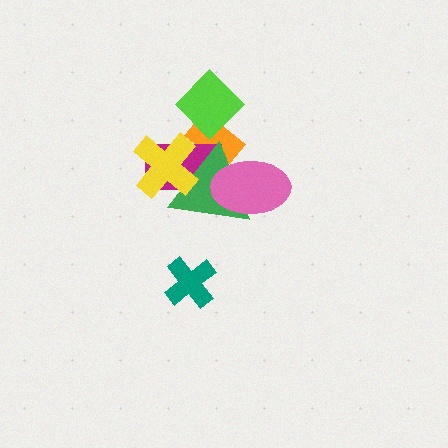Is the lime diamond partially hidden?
No, no other shape covers it.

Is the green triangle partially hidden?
Yes, it is partially covered by another shape.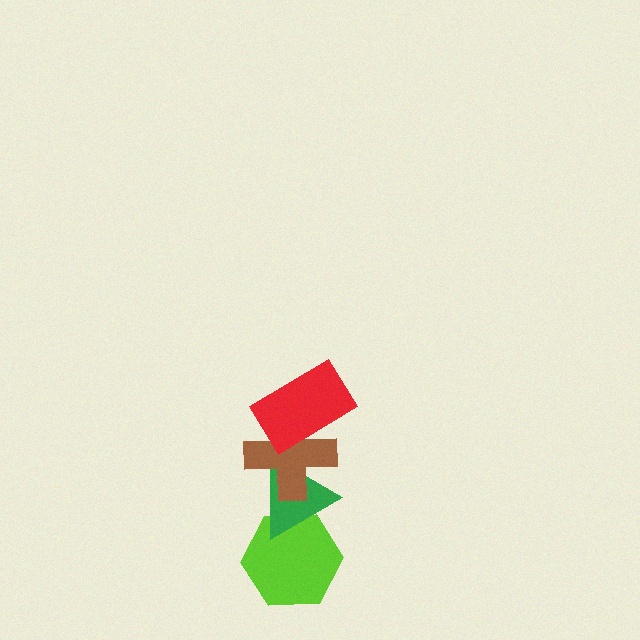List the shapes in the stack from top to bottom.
From top to bottom: the red rectangle, the brown cross, the green triangle, the lime hexagon.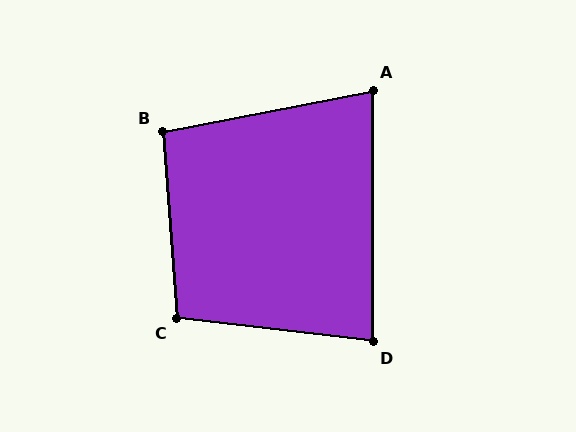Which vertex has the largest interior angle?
C, at approximately 101 degrees.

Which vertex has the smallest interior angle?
A, at approximately 79 degrees.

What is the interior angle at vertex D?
Approximately 83 degrees (acute).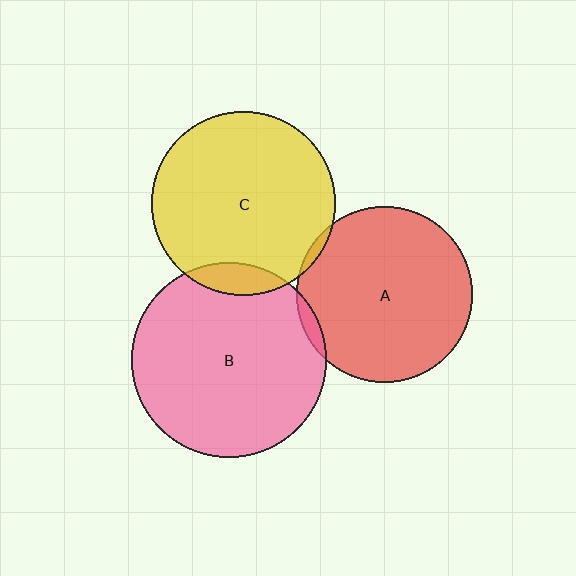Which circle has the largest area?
Circle B (pink).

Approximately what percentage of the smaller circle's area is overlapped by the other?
Approximately 5%.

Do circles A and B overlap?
Yes.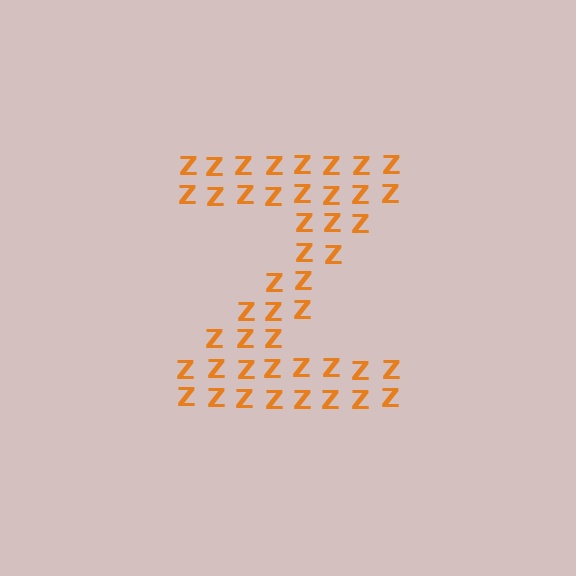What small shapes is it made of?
It is made of small letter Z's.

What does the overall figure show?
The overall figure shows the letter Z.